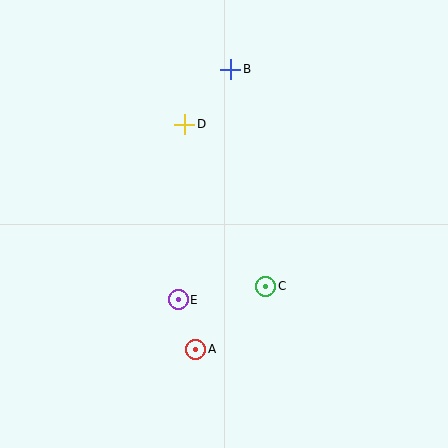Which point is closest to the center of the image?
Point C at (266, 286) is closest to the center.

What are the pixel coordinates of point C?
Point C is at (266, 286).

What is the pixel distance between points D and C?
The distance between D and C is 181 pixels.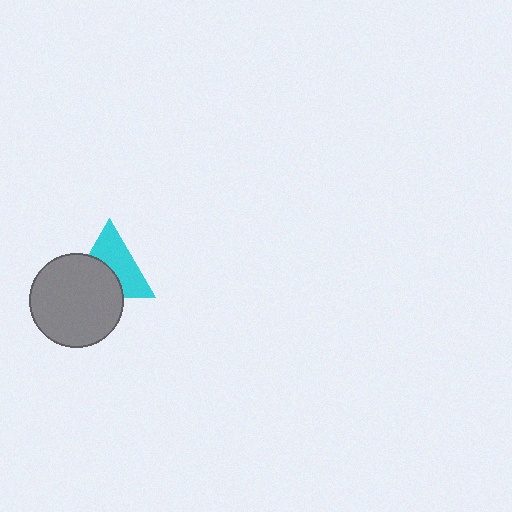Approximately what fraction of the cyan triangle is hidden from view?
Roughly 44% of the cyan triangle is hidden behind the gray circle.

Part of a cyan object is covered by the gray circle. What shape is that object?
It is a triangle.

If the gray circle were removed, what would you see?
You would see the complete cyan triangle.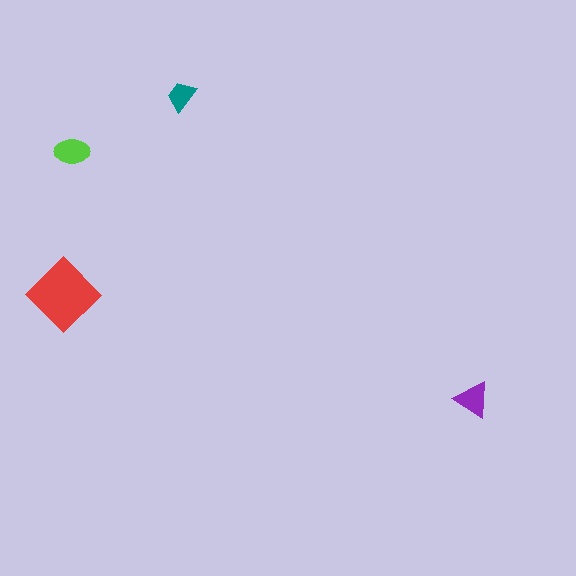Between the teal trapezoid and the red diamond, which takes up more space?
The red diamond.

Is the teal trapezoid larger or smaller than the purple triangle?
Smaller.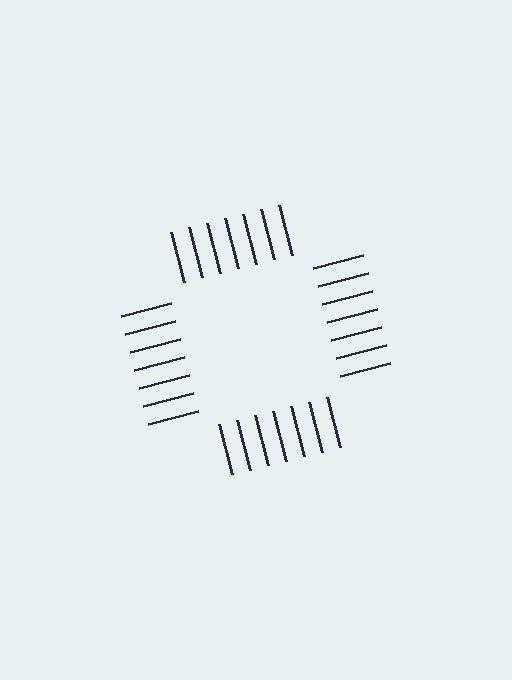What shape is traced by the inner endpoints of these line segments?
An illusory square — the line segments terminate on its edges but no continuous stroke is drawn.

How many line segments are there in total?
28 — 7 along each of the 4 edges.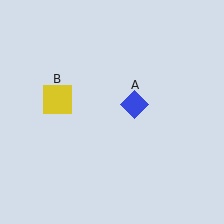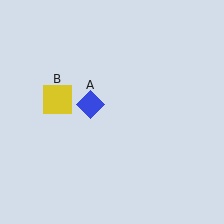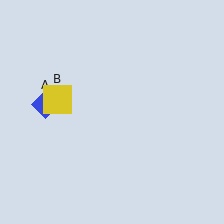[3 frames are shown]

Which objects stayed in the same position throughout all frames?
Yellow square (object B) remained stationary.